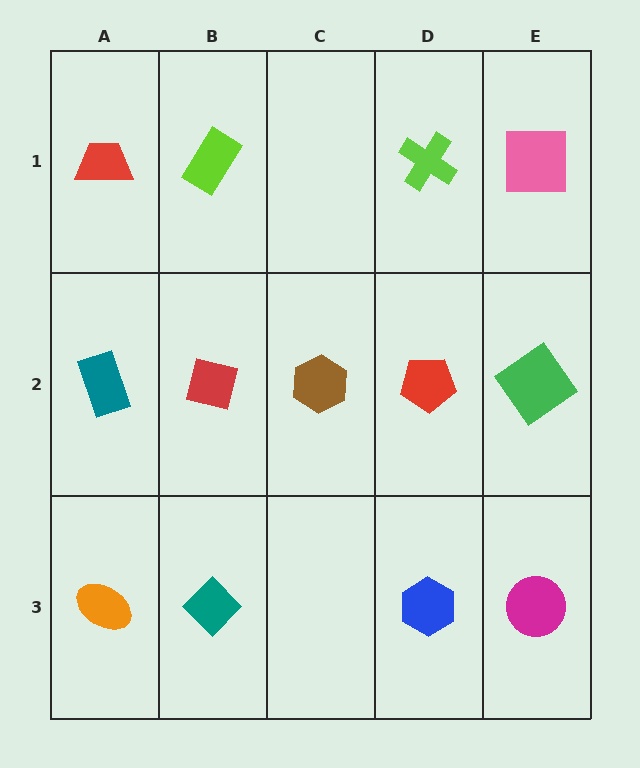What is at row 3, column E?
A magenta circle.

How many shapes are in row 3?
4 shapes.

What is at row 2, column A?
A teal rectangle.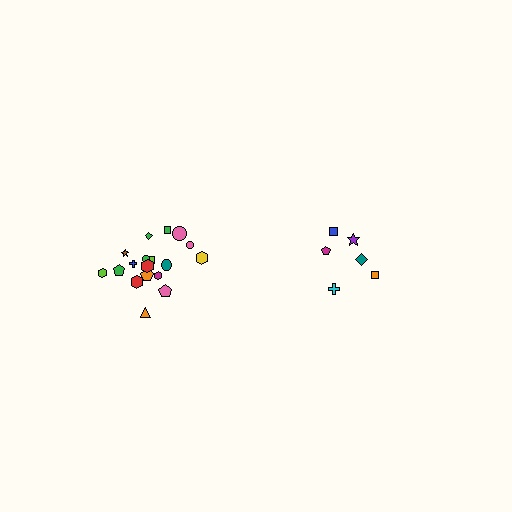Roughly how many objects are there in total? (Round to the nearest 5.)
Roughly 25 objects in total.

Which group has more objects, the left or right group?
The left group.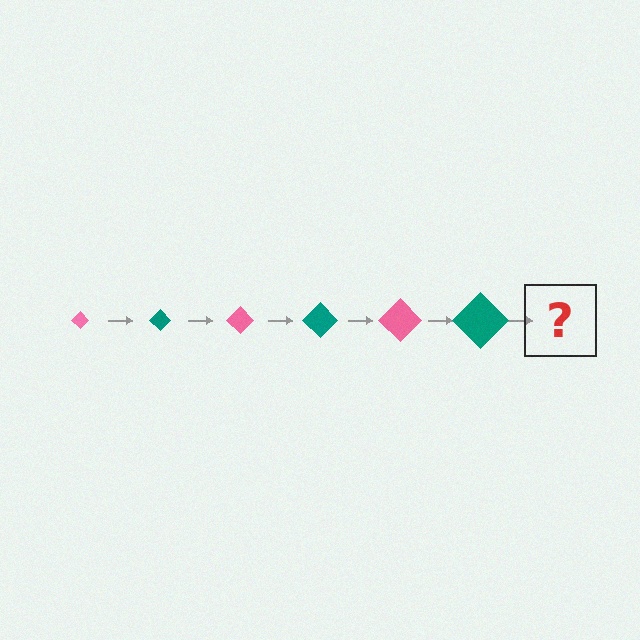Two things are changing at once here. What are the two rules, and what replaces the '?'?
The two rules are that the diamond grows larger each step and the color cycles through pink and teal. The '?' should be a pink diamond, larger than the previous one.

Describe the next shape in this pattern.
It should be a pink diamond, larger than the previous one.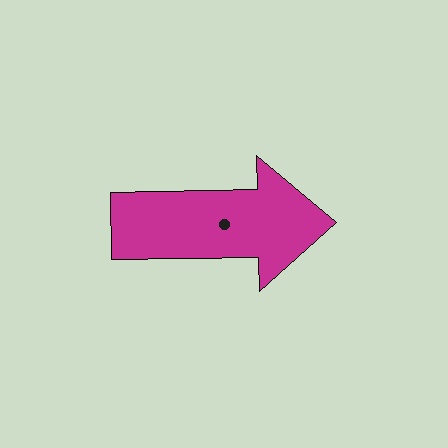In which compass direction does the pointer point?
East.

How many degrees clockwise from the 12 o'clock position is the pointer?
Approximately 89 degrees.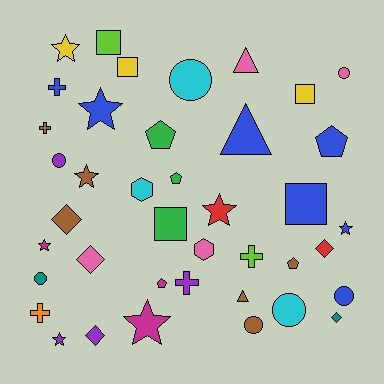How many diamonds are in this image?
There are 5 diamonds.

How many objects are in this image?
There are 40 objects.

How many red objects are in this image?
There are 2 red objects.